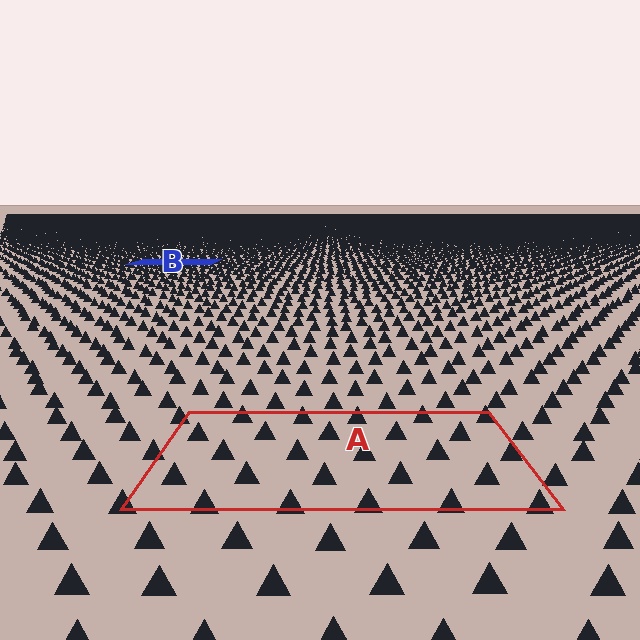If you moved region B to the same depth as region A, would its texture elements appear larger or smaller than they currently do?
They would appear larger. At a closer depth, the same texture elements are projected at a bigger on-screen size.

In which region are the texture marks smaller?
The texture marks are smaller in region B, because it is farther away.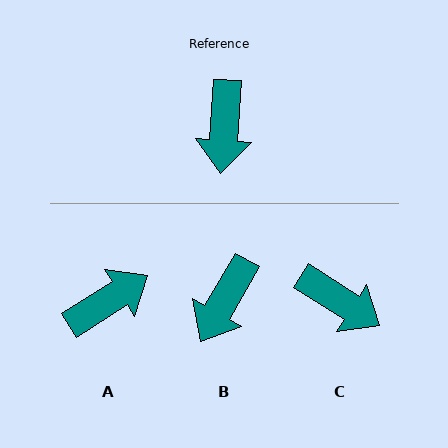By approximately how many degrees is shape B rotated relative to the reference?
Approximately 26 degrees clockwise.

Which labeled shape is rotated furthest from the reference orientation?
A, about 126 degrees away.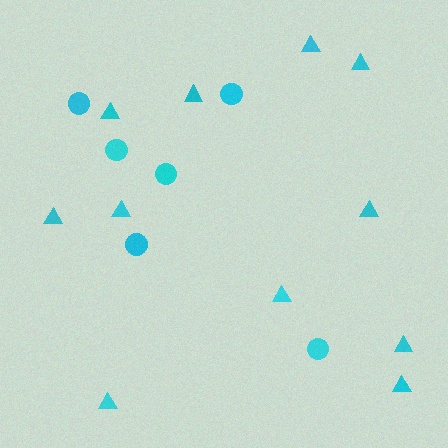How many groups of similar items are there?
There are 2 groups: one group of circles (6) and one group of triangles (11).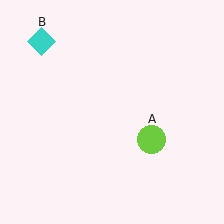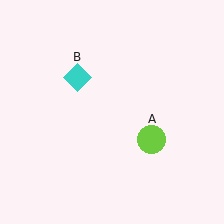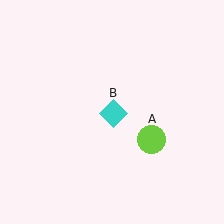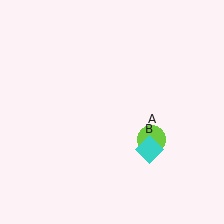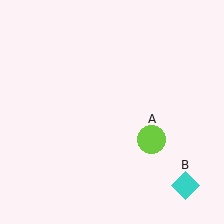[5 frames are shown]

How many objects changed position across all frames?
1 object changed position: cyan diamond (object B).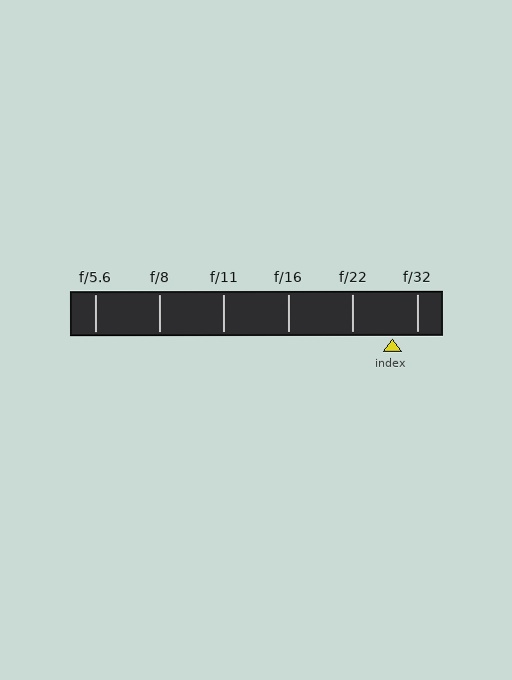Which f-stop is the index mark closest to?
The index mark is closest to f/32.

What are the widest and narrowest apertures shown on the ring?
The widest aperture shown is f/5.6 and the narrowest is f/32.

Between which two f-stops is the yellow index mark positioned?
The index mark is between f/22 and f/32.